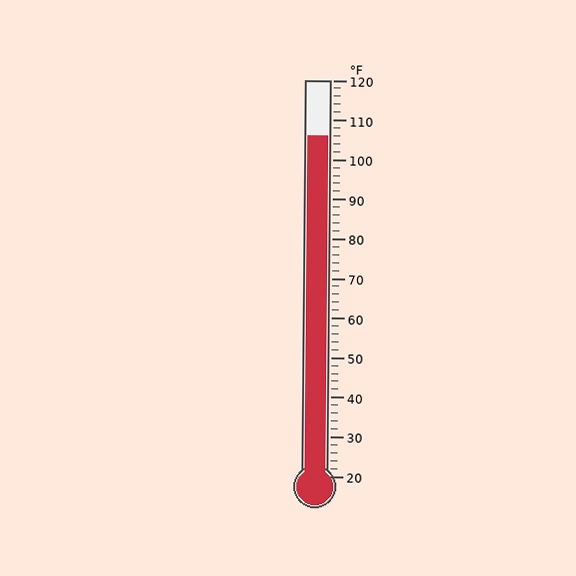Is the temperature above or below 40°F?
The temperature is above 40°F.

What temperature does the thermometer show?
The thermometer shows approximately 106°F.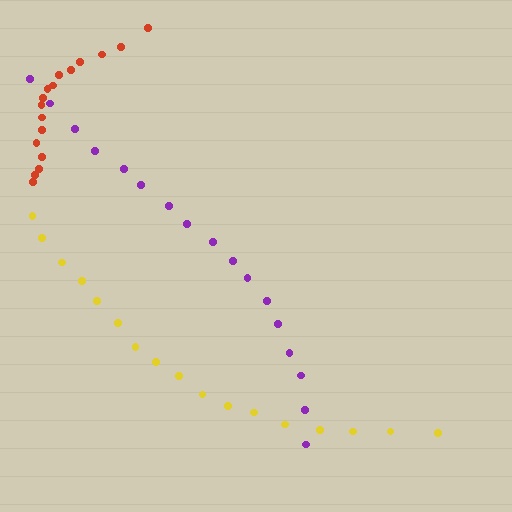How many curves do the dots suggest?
There are 3 distinct paths.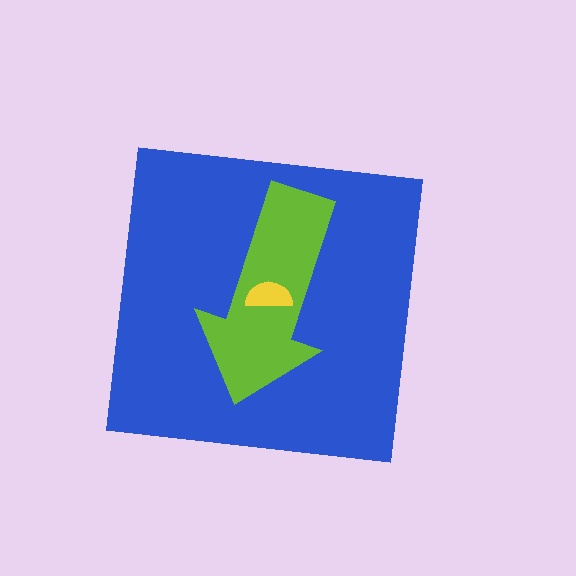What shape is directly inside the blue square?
The lime arrow.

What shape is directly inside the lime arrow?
The yellow semicircle.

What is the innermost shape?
The yellow semicircle.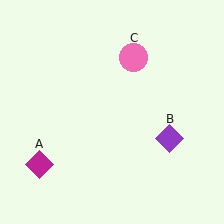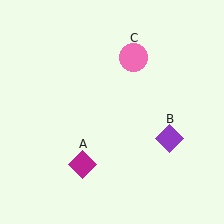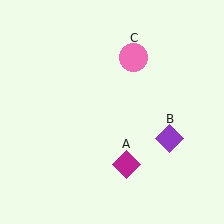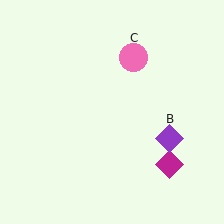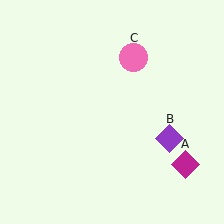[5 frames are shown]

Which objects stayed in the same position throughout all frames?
Purple diamond (object B) and pink circle (object C) remained stationary.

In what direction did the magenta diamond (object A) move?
The magenta diamond (object A) moved right.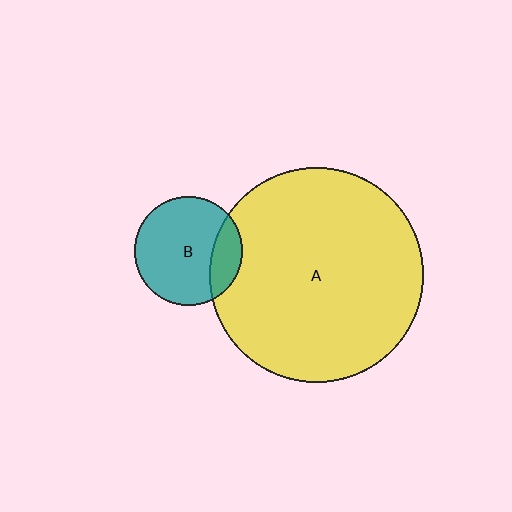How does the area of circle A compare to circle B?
Approximately 3.9 times.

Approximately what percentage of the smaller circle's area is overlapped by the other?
Approximately 20%.